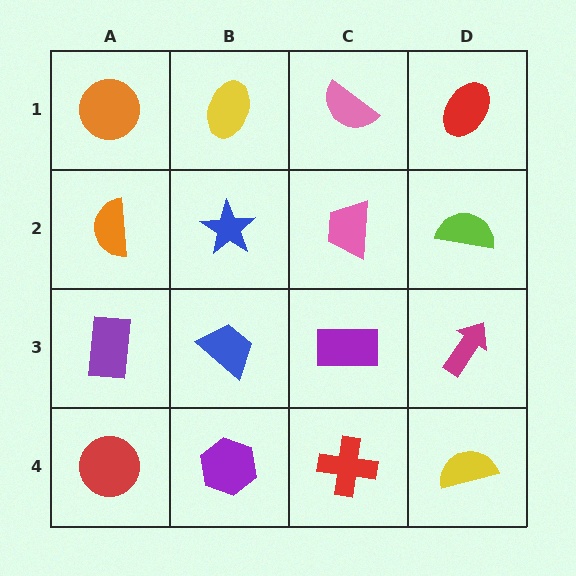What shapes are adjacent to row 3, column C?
A pink trapezoid (row 2, column C), a red cross (row 4, column C), a blue trapezoid (row 3, column B), a magenta arrow (row 3, column D).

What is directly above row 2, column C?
A pink semicircle.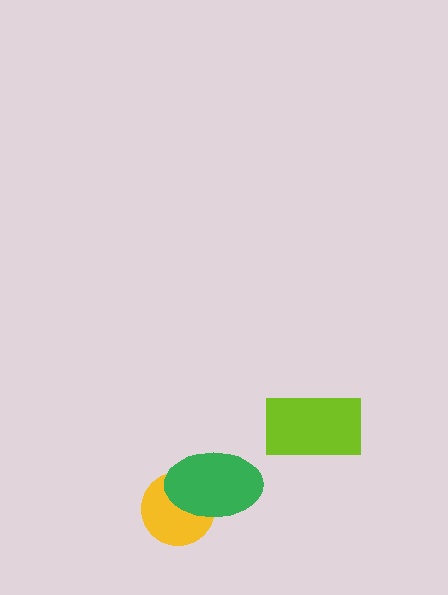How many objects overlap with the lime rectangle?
0 objects overlap with the lime rectangle.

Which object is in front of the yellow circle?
The green ellipse is in front of the yellow circle.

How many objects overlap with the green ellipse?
1 object overlaps with the green ellipse.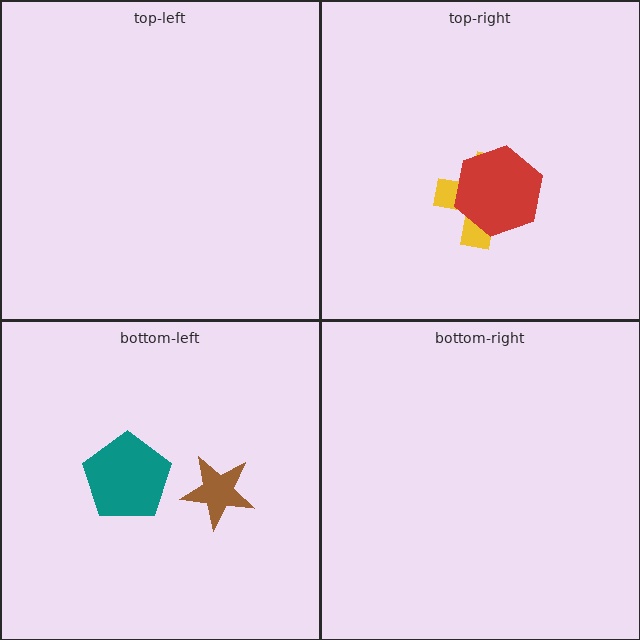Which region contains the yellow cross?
The top-right region.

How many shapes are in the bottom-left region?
2.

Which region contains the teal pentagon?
The bottom-left region.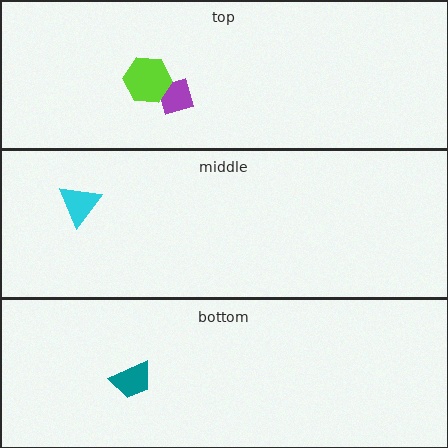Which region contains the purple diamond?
The top region.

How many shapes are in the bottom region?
1.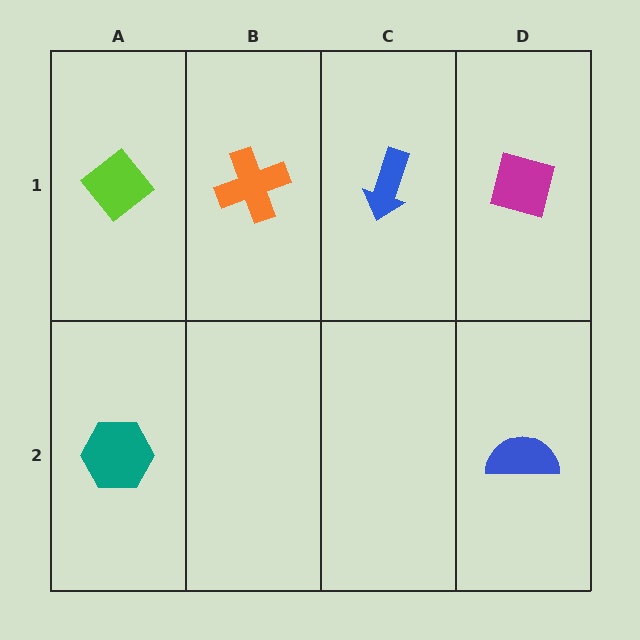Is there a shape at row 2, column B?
No, that cell is empty.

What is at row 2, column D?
A blue semicircle.